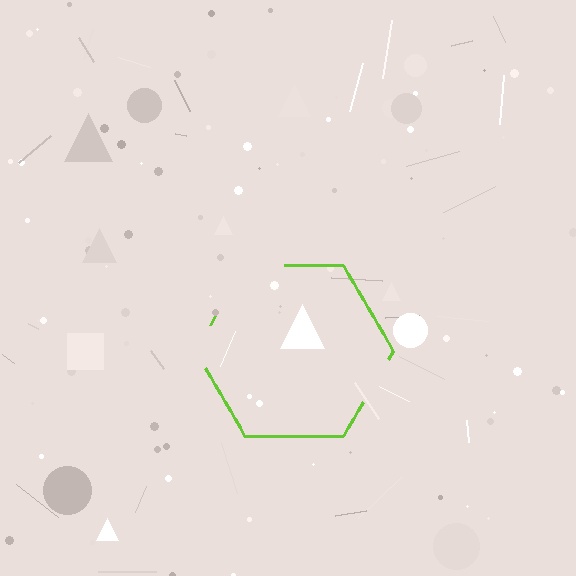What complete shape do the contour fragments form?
The contour fragments form a hexagon.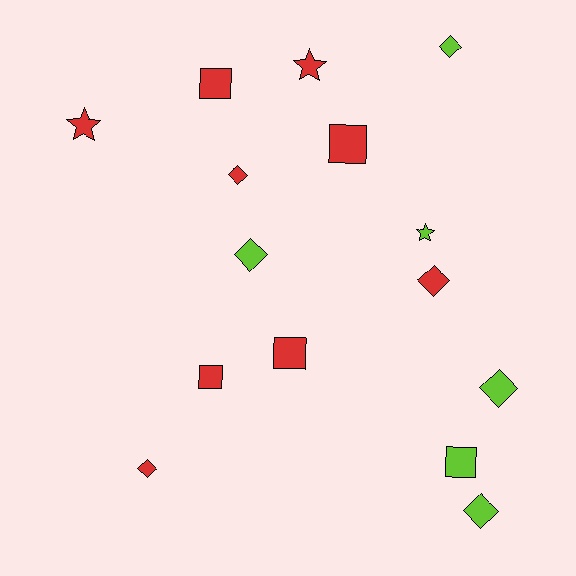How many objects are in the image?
There are 15 objects.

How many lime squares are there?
There is 1 lime square.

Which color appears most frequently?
Red, with 9 objects.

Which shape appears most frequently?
Diamond, with 7 objects.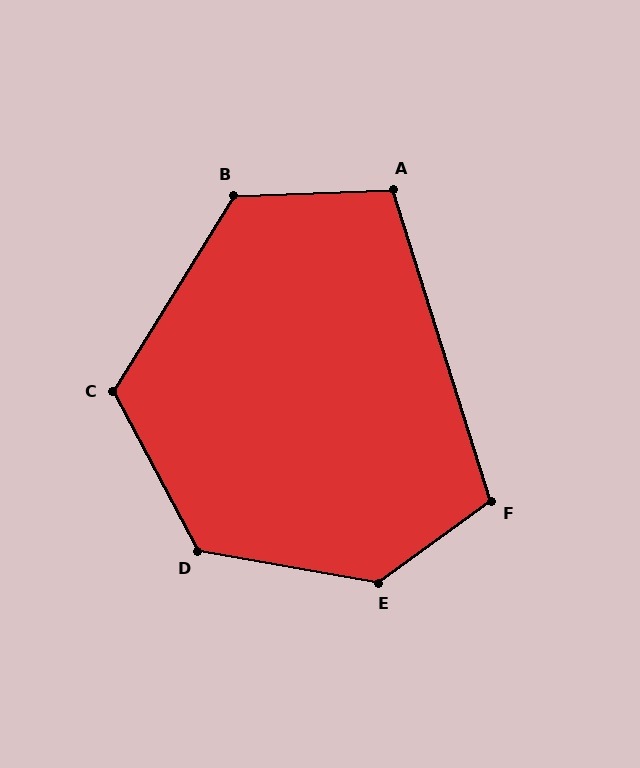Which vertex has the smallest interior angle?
A, at approximately 106 degrees.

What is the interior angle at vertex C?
Approximately 120 degrees (obtuse).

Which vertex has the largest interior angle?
E, at approximately 134 degrees.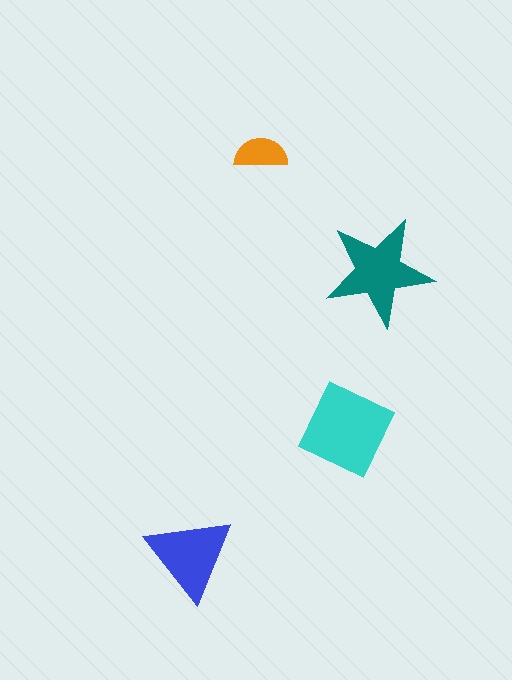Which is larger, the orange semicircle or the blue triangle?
The blue triangle.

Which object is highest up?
The orange semicircle is topmost.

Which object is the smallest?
The orange semicircle.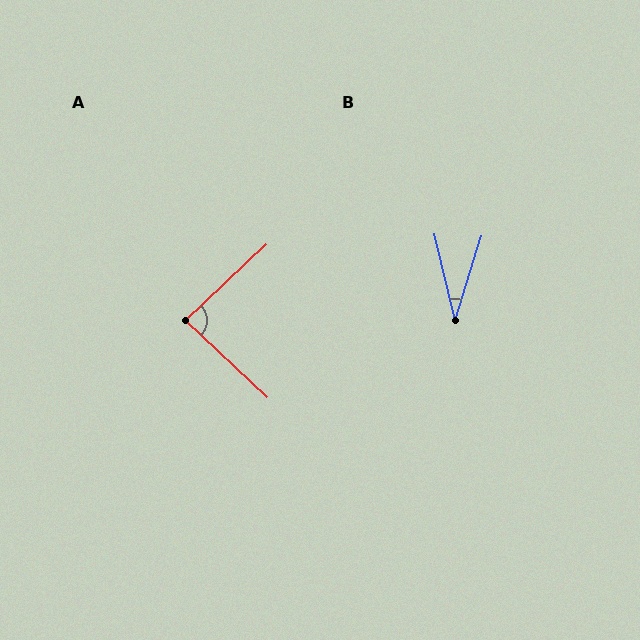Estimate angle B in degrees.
Approximately 31 degrees.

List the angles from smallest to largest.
B (31°), A (87°).